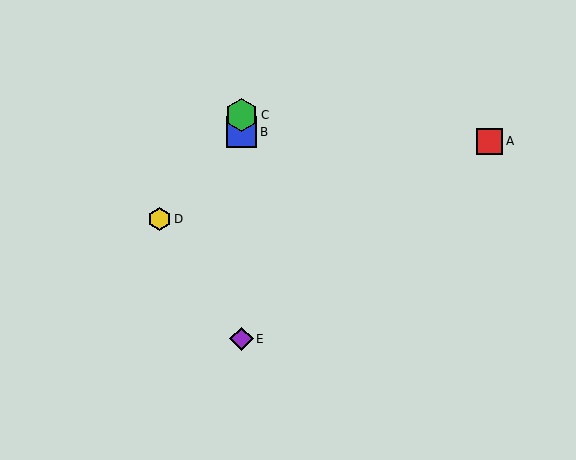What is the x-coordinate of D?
Object D is at x≈159.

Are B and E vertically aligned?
Yes, both are at x≈242.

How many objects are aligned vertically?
3 objects (B, C, E) are aligned vertically.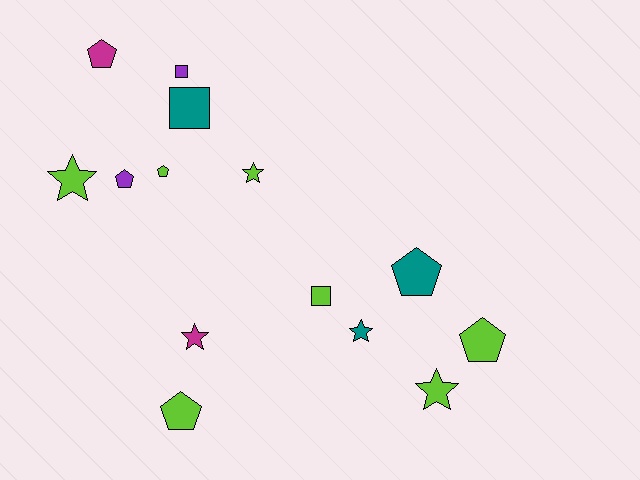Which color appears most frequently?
Lime, with 7 objects.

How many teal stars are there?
There is 1 teal star.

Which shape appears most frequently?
Pentagon, with 6 objects.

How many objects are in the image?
There are 14 objects.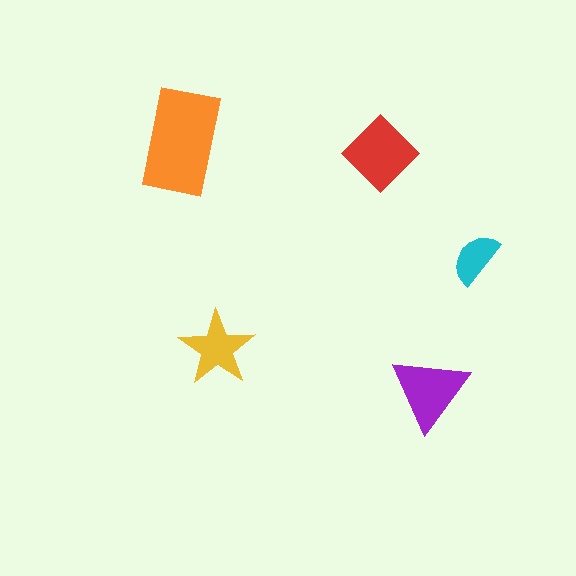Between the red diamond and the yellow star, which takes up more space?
The red diamond.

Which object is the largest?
The orange rectangle.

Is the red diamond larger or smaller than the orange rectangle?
Smaller.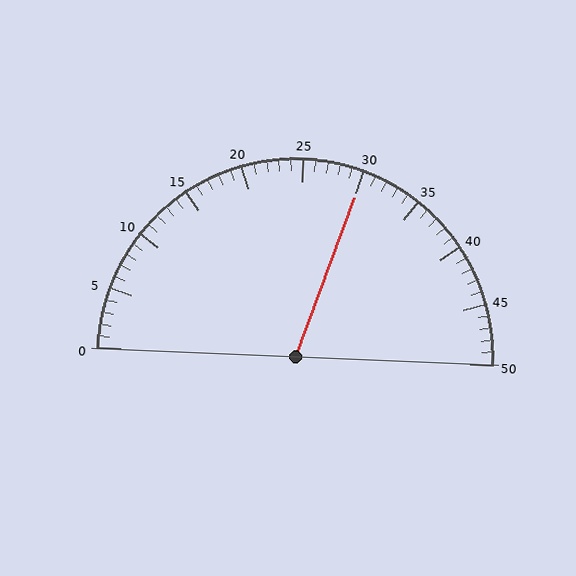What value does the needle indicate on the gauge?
The needle indicates approximately 30.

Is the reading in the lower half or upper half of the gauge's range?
The reading is in the upper half of the range (0 to 50).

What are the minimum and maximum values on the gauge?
The gauge ranges from 0 to 50.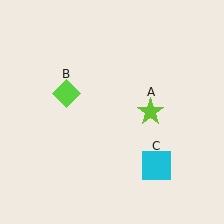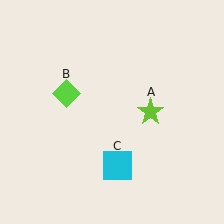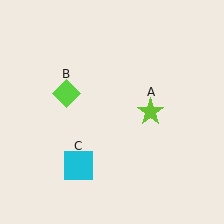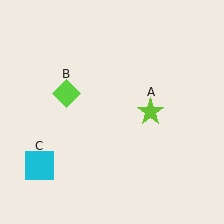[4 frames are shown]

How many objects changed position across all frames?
1 object changed position: cyan square (object C).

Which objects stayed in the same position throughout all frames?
Lime star (object A) and lime diamond (object B) remained stationary.